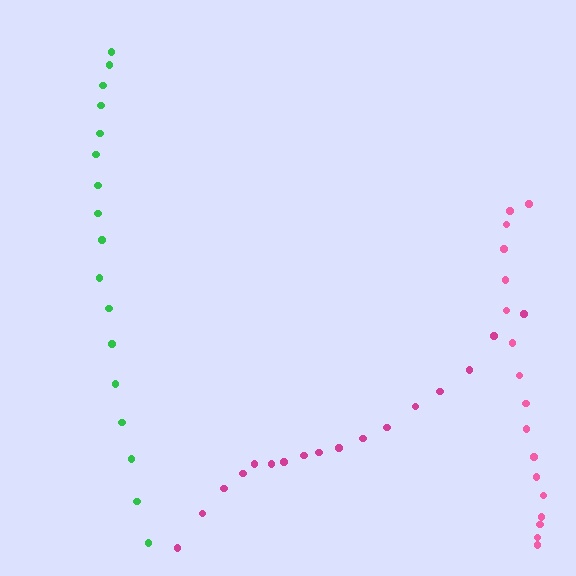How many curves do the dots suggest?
There are 3 distinct paths.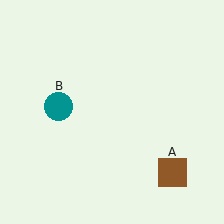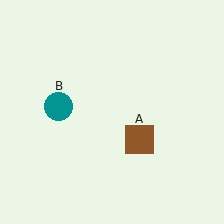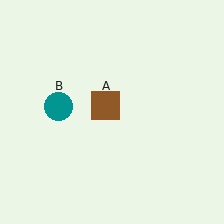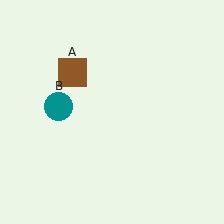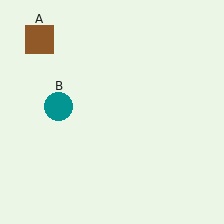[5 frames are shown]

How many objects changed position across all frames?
1 object changed position: brown square (object A).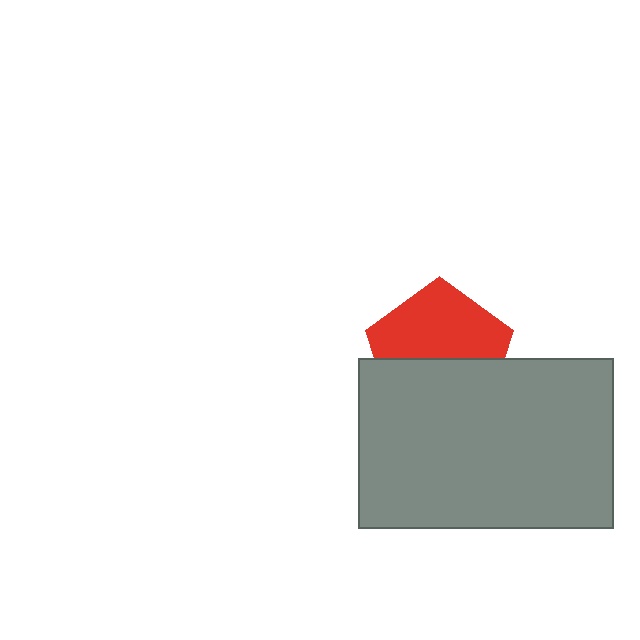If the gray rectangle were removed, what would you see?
You would see the complete red pentagon.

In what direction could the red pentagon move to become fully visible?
The red pentagon could move up. That would shift it out from behind the gray rectangle entirely.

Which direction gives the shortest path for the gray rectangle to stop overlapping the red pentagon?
Moving down gives the shortest separation.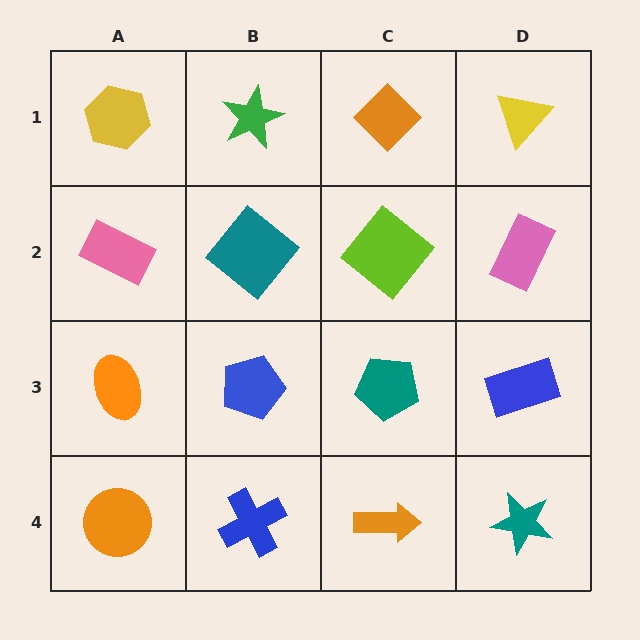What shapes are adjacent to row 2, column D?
A yellow triangle (row 1, column D), a blue rectangle (row 3, column D), a lime diamond (row 2, column C).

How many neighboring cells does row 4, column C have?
3.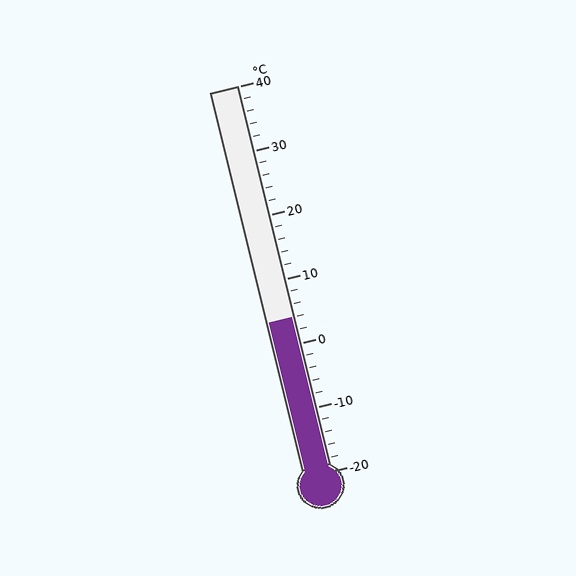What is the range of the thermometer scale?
The thermometer scale ranges from -20°C to 40°C.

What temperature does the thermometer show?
The thermometer shows approximately 4°C.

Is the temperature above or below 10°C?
The temperature is below 10°C.